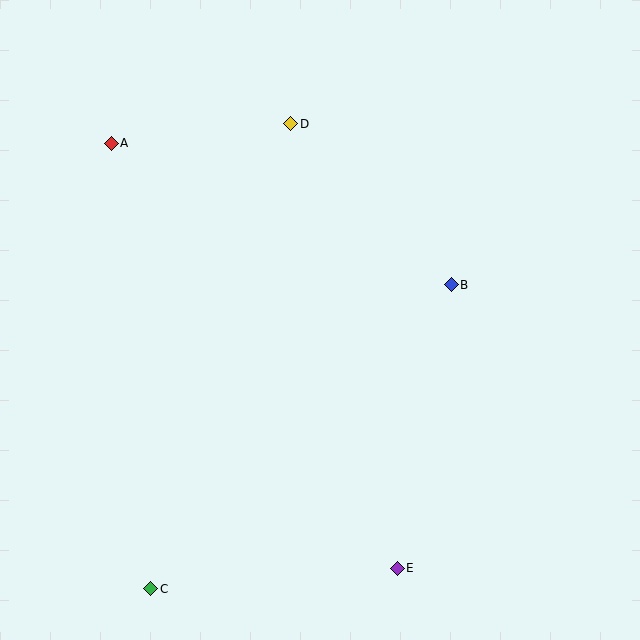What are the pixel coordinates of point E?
Point E is at (397, 568).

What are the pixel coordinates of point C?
Point C is at (151, 589).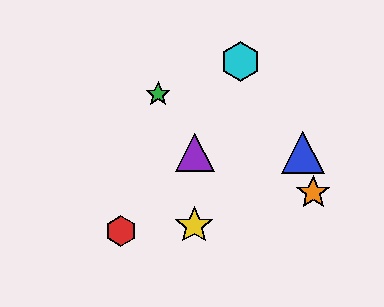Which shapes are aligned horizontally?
The blue triangle, the purple triangle are aligned horizontally.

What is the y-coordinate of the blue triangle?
The blue triangle is at y≈152.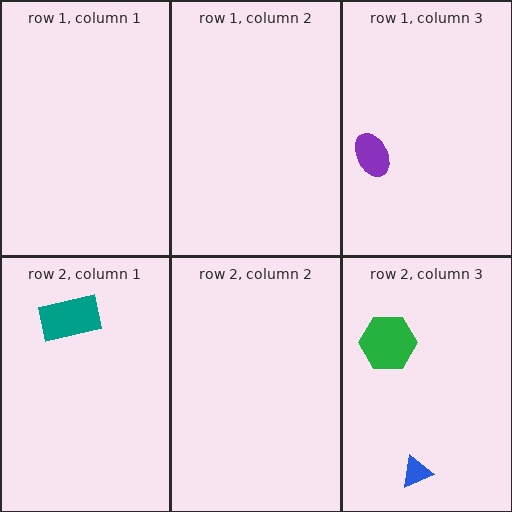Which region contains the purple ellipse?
The row 1, column 3 region.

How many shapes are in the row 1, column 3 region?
1.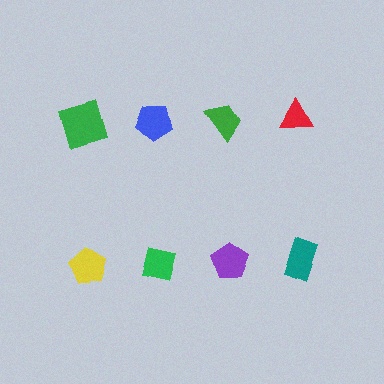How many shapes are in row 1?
4 shapes.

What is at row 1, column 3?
A green trapezoid.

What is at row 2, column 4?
A teal rectangle.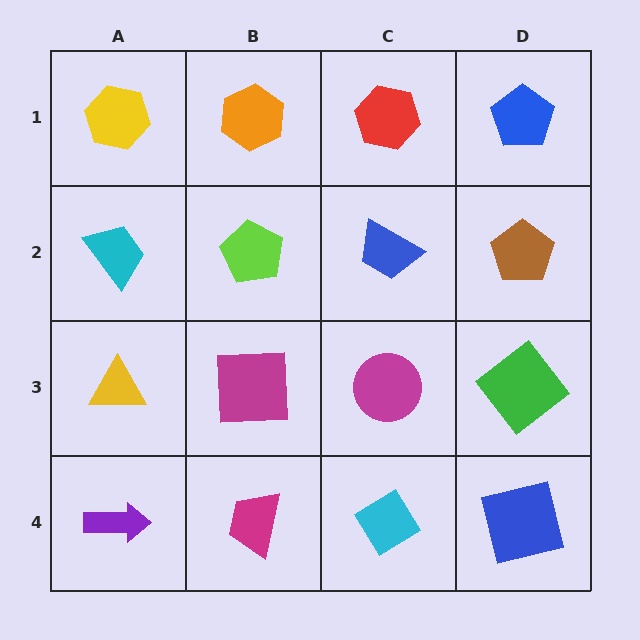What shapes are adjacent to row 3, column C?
A blue trapezoid (row 2, column C), a cyan diamond (row 4, column C), a magenta square (row 3, column B), a green diamond (row 3, column D).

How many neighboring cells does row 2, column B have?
4.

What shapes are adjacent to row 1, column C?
A blue trapezoid (row 2, column C), an orange hexagon (row 1, column B), a blue pentagon (row 1, column D).